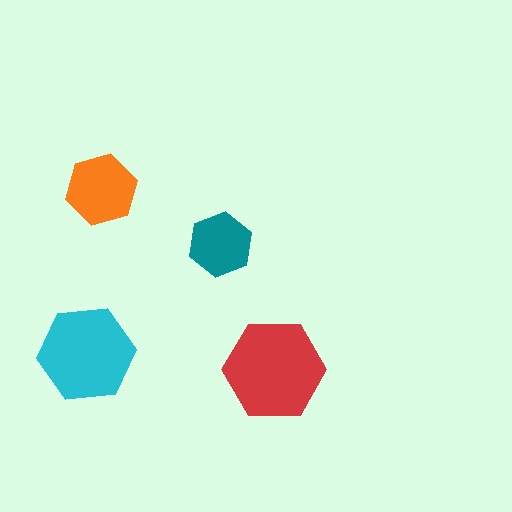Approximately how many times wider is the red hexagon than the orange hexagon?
About 1.5 times wider.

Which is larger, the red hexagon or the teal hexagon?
The red one.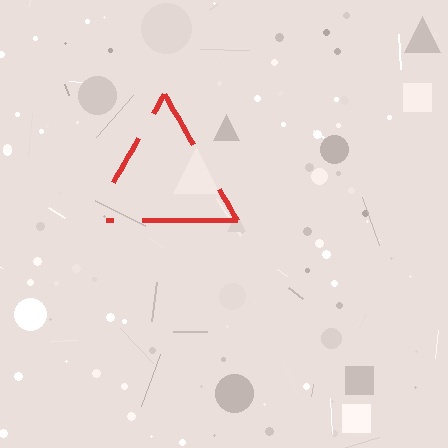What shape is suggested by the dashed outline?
The dashed outline suggests a triangle.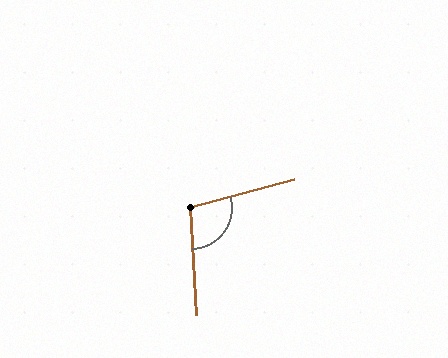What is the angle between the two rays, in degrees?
Approximately 102 degrees.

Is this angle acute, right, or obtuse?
It is obtuse.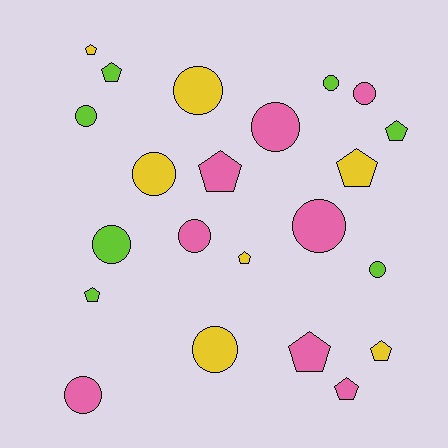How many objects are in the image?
There are 22 objects.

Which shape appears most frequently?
Circle, with 12 objects.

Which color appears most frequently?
Pink, with 8 objects.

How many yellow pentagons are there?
There are 4 yellow pentagons.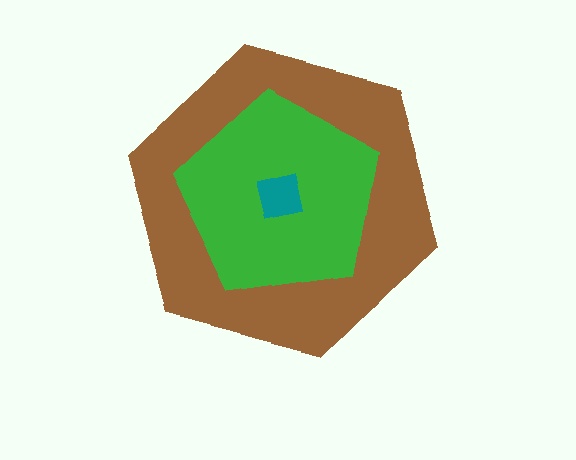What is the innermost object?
The teal square.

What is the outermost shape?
The brown hexagon.